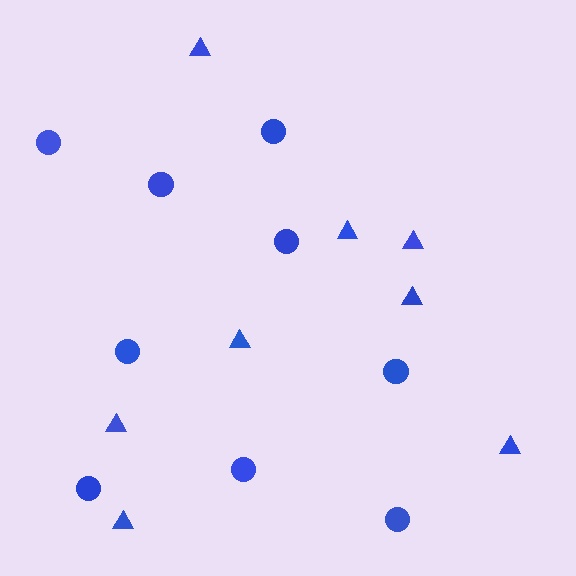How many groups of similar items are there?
There are 2 groups: one group of triangles (8) and one group of circles (9).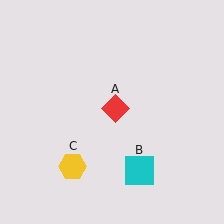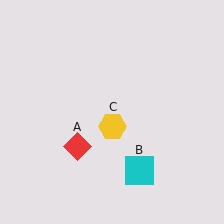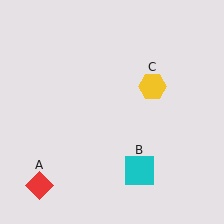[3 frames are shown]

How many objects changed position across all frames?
2 objects changed position: red diamond (object A), yellow hexagon (object C).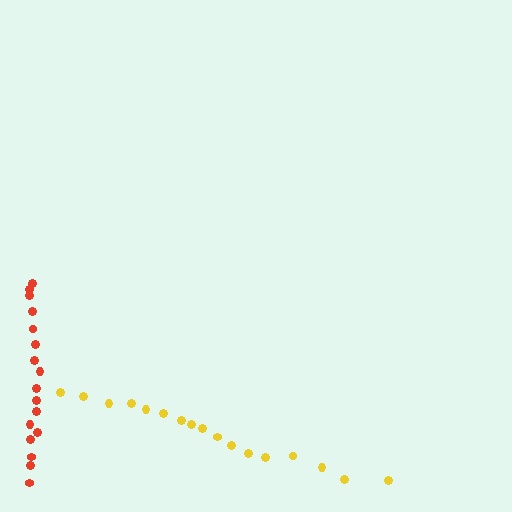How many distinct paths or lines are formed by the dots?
There are 2 distinct paths.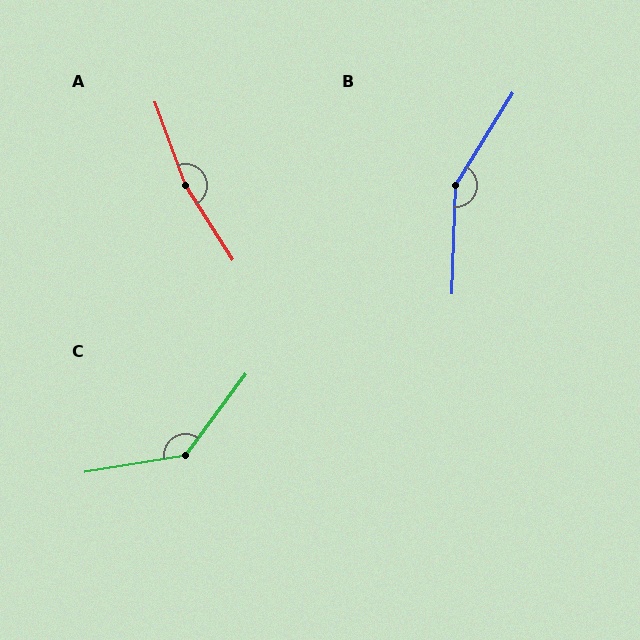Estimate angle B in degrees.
Approximately 150 degrees.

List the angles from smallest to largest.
C (136°), B (150°), A (168°).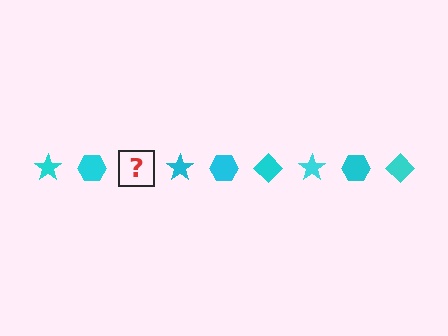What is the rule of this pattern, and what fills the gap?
The rule is that the pattern cycles through star, hexagon, diamond shapes in cyan. The gap should be filled with a cyan diamond.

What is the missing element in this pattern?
The missing element is a cyan diamond.